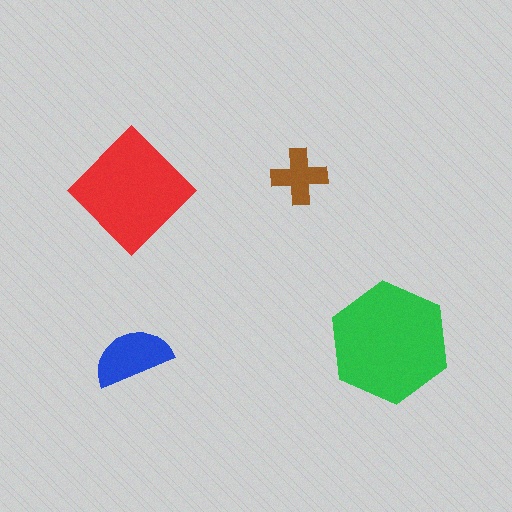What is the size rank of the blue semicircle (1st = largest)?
3rd.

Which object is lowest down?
The blue semicircle is bottommost.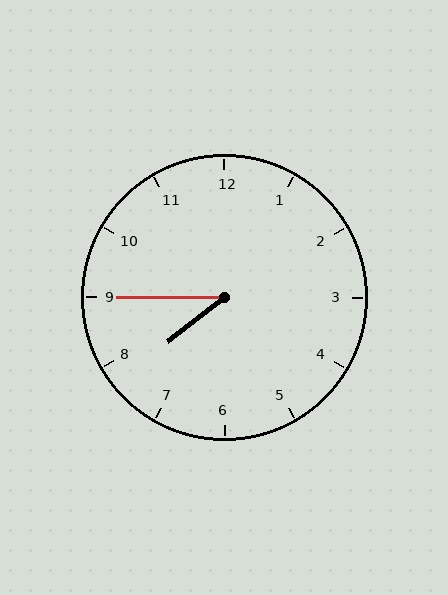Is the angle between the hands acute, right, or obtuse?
It is acute.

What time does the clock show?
7:45.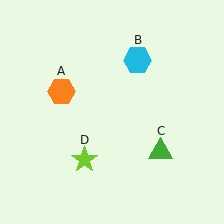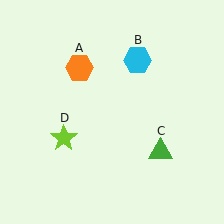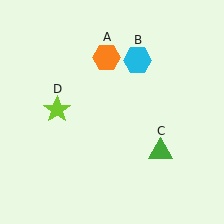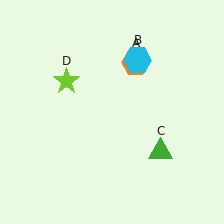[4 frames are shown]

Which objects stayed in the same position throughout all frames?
Cyan hexagon (object B) and green triangle (object C) remained stationary.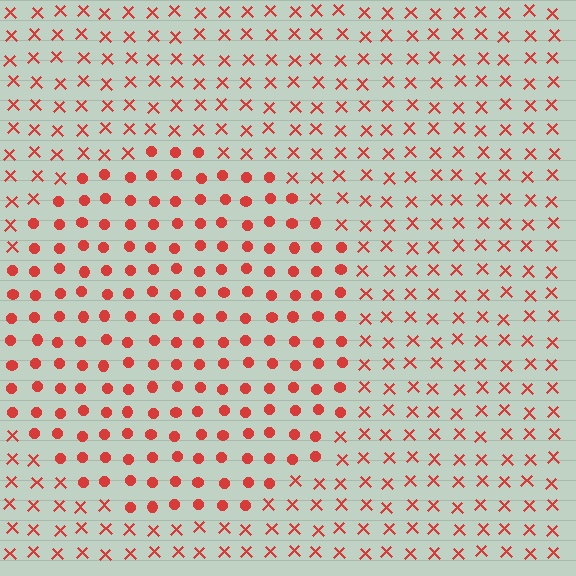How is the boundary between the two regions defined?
The boundary is defined by a change in element shape: circles inside vs. X marks outside. All elements share the same color and spacing.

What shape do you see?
I see a circle.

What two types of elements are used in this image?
The image uses circles inside the circle region and X marks outside it.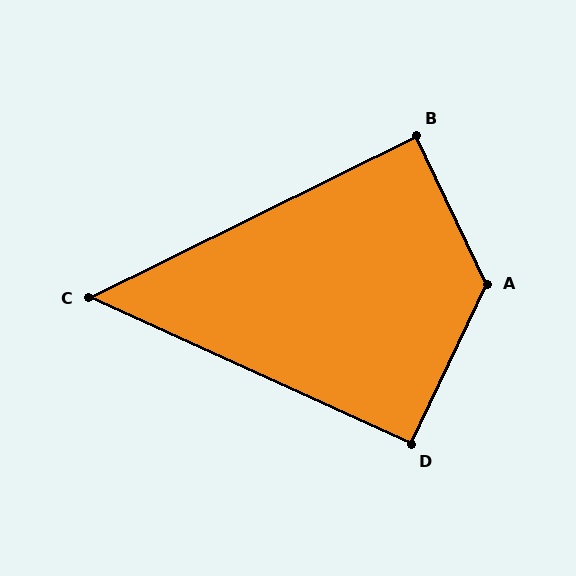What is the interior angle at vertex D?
Approximately 91 degrees (approximately right).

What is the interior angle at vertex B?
Approximately 89 degrees (approximately right).